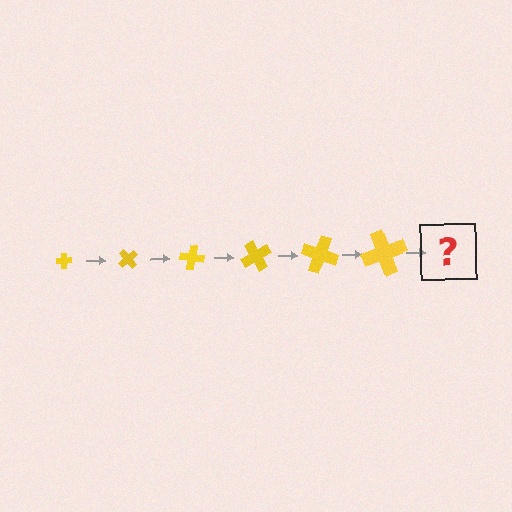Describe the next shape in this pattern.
It should be a cross, larger than the previous one and rotated 300 degrees from the start.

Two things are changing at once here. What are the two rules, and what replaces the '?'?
The two rules are that the cross grows larger each step and it rotates 50 degrees each step. The '?' should be a cross, larger than the previous one and rotated 300 degrees from the start.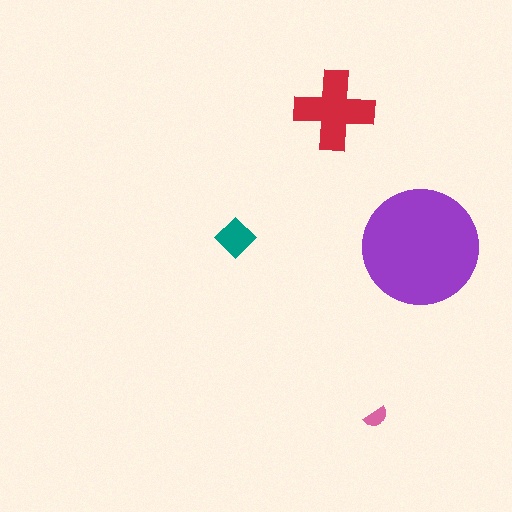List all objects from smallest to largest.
The pink semicircle, the teal diamond, the red cross, the purple circle.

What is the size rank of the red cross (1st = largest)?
2nd.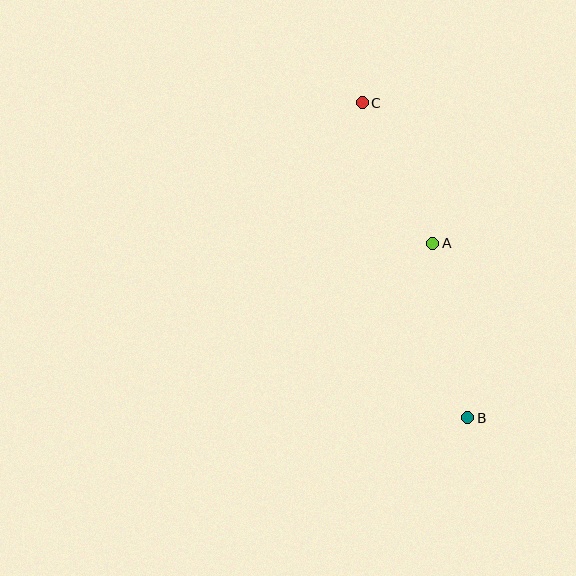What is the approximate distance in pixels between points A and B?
The distance between A and B is approximately 178 pixels.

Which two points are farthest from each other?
Points B and C are farthest from each other.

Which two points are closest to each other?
Points A and C are closest to each other.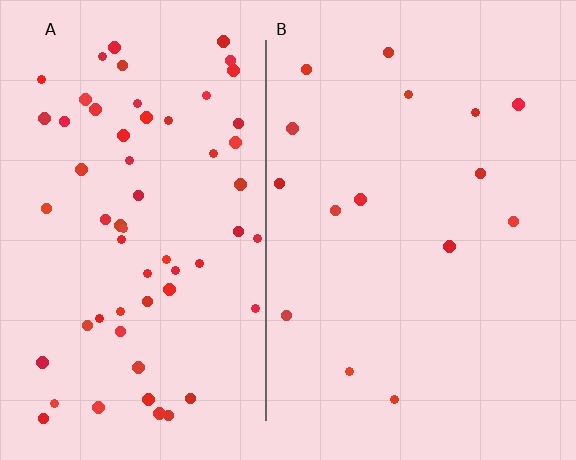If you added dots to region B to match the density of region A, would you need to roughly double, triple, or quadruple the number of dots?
Approximately quadruple.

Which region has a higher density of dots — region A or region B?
A (the left).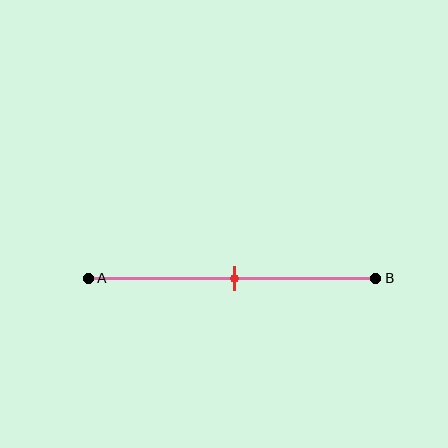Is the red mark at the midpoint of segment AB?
Yes, the mark is approximately at the midpoint.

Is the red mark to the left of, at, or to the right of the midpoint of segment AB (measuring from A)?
The red mark is approximately at the midpoint of segment AB.